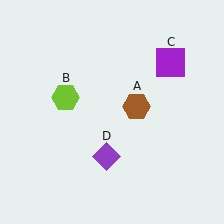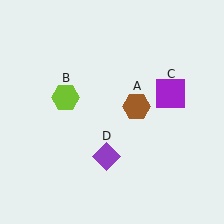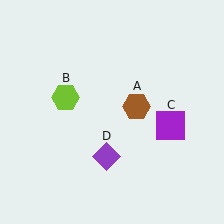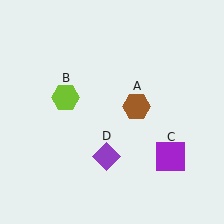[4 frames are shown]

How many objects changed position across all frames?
1 object changed position: purple square (object C).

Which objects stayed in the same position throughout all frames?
Brown hexagon (object A) and lime hexagon (object B) and purple diamond (object D) remained stationary.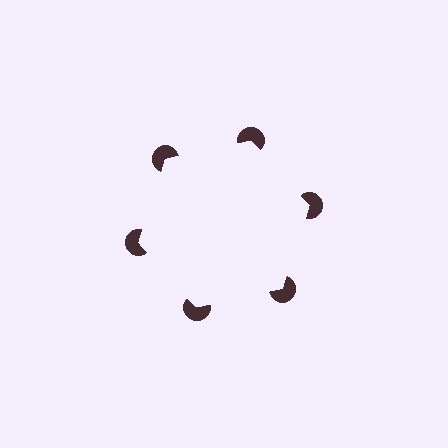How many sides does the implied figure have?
6 sides.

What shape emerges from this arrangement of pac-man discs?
An illusory hexagon — its edges are inferred from the aligned wedge cuts in the pac-man discs, not physically drawn.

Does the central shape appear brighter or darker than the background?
It typically appears slightly brighter than the background, even though no actual brightness change is drawn.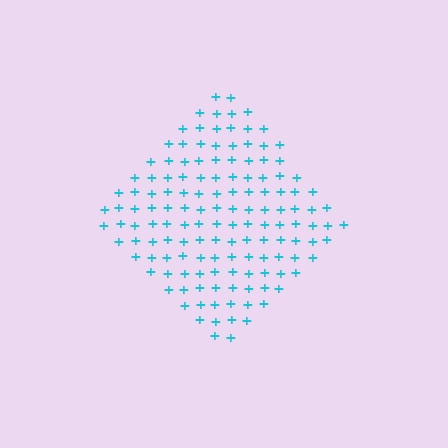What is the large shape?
The large shape is a diamond.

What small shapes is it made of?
It is made of small plus signs.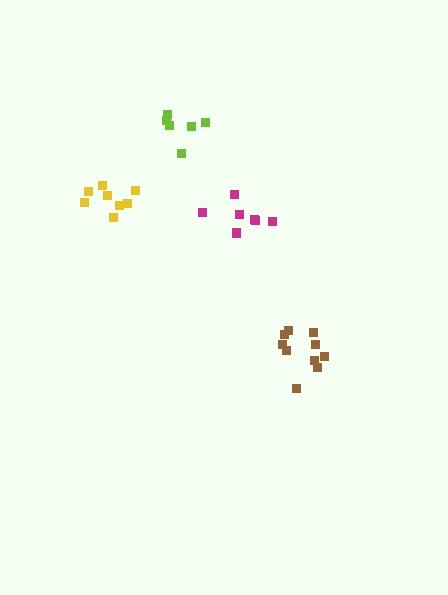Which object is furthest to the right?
The brown cluster is rightmost.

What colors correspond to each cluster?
The clusters are colored: lime, brown, magenta, yellow.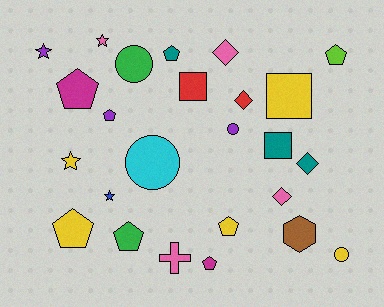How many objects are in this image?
There are 25 objects.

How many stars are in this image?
There are 4 stars.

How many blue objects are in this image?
There is 1 blue object.